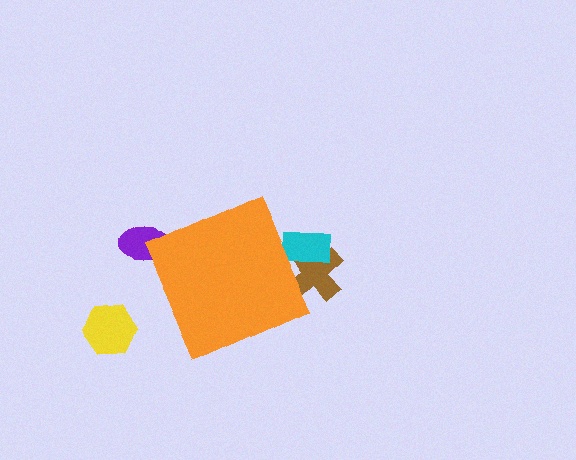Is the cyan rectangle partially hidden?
Yes, the cyan rectangle is partially hidden behind the orange diamond.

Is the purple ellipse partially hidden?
Yes, the purple ellipse is partially hidden behind the orange diamond.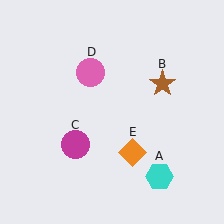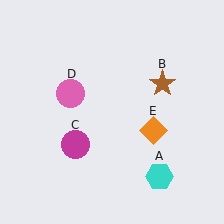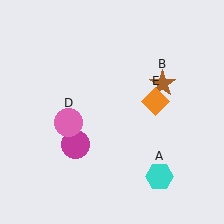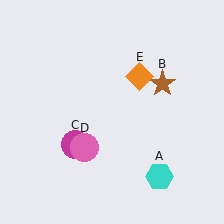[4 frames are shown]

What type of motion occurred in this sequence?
The pink circle (object D), orange diamond (object E) rotated counterclockwise around the center of the scene.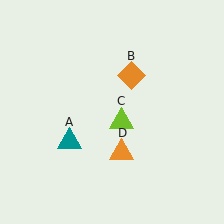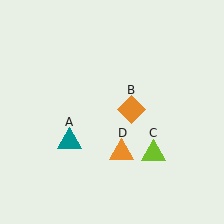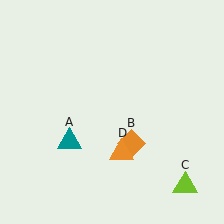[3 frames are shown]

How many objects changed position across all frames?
2 objects changed position: orange diamond (object B), lime triangle (object C).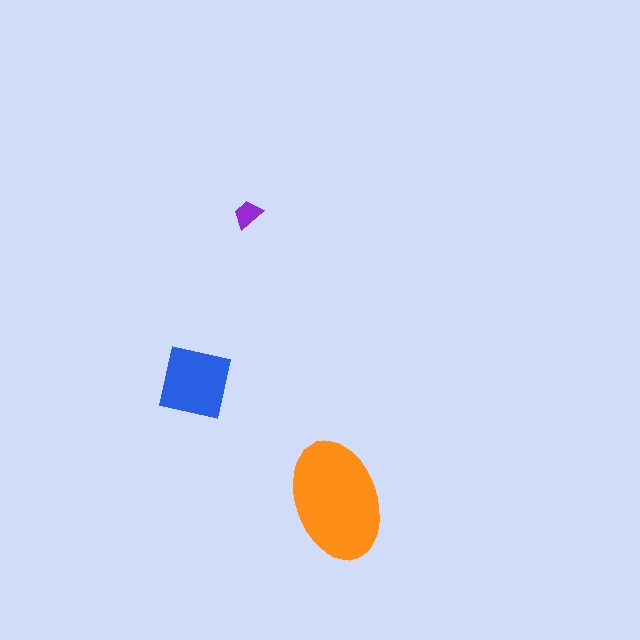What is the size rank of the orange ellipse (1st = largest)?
1st.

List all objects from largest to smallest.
The orange ellipse, the blue square, the purple trapezoid.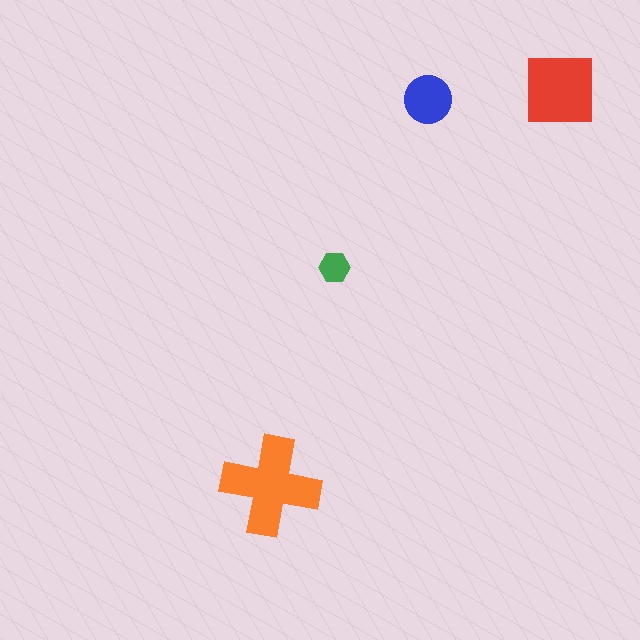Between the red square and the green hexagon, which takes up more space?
The red square.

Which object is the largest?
The orange cross.